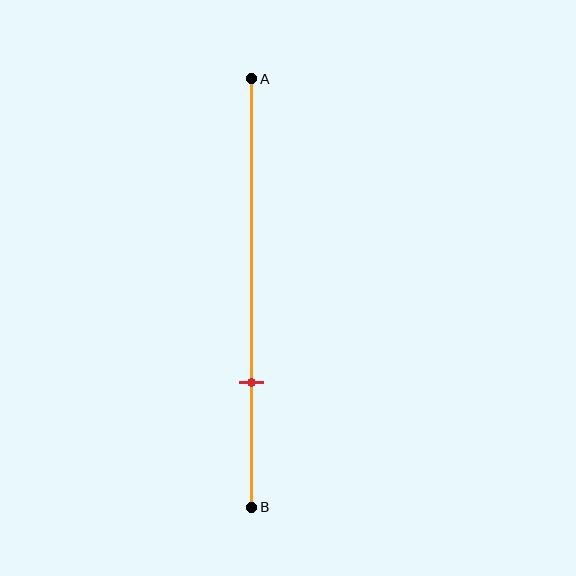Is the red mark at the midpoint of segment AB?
No, the mark is at about 70% from A, not at the 50% midpoint.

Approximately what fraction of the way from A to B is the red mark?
The red mark is approximately 70% of the way from A to B.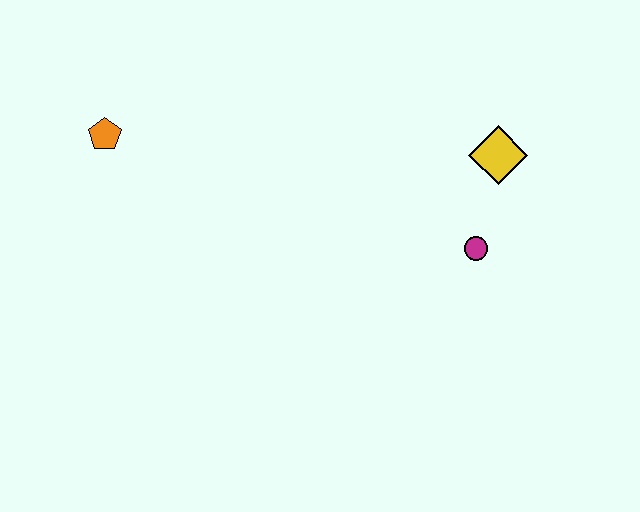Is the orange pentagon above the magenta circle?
Yes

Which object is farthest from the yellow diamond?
The orange pentagon is farthest from the yellow diamond.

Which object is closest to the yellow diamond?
The magenta circle is closest to the yellow diamond.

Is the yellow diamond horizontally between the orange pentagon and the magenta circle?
No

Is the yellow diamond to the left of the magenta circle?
No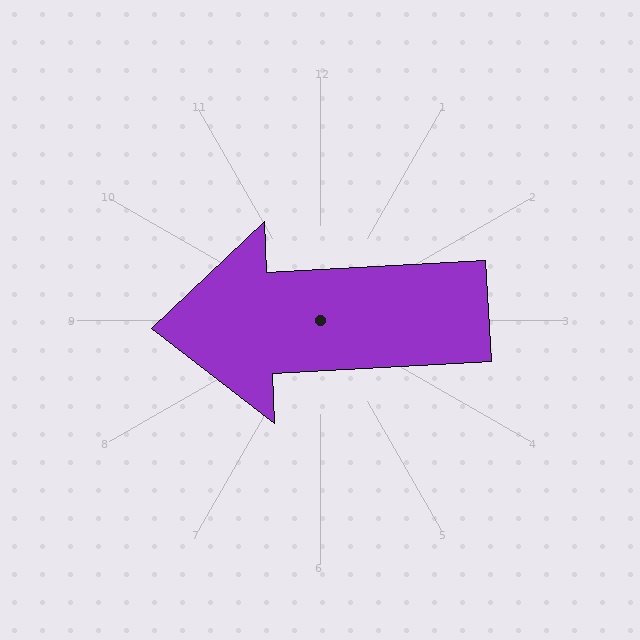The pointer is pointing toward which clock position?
Roughly 9 o'clock.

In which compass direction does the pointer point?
West.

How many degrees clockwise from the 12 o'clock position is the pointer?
Approximately 267 degrees.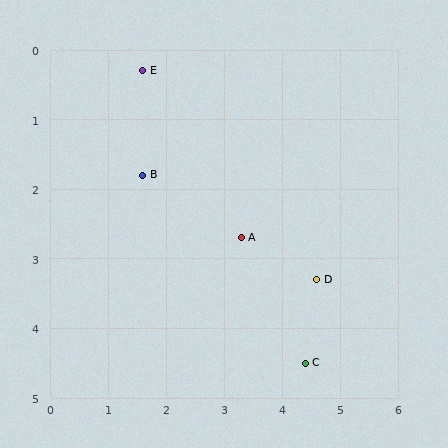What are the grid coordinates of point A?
Point A is at approximately (3.3, 2.7).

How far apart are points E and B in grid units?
Points E and B are about 1.5 grid units apart.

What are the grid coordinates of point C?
Point C is at approximately (4.4, 4.5).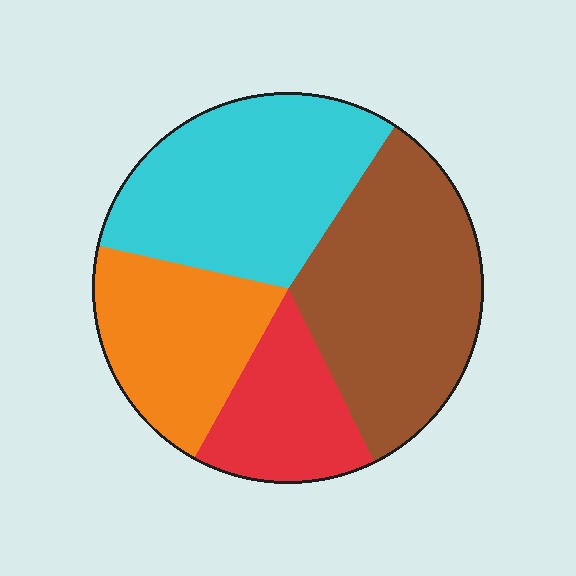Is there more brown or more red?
Brown.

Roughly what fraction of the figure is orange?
Orange takes up about one fifth (1/5) of the figure.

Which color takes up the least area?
Red, at roughly 15%.